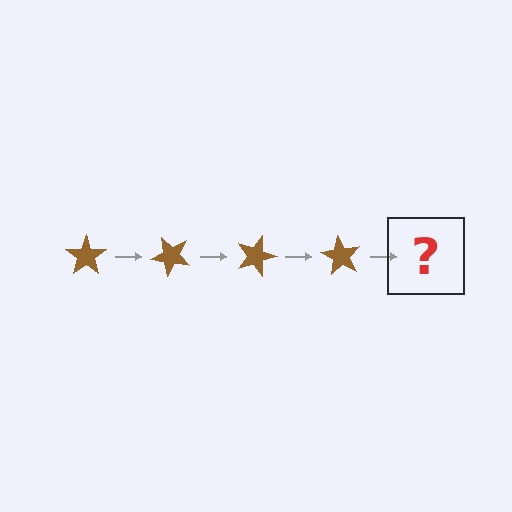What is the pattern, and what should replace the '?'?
The pattern is that the star rotates 45 degrees each step. The '?' should be a brown star rotated 180 degrees.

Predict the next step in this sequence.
The next step is a brown star rotated 180 degrees.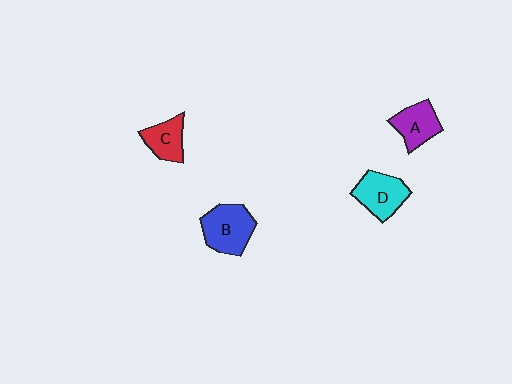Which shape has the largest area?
Shape B (blue).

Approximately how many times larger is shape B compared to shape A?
Approximately 1.3 times.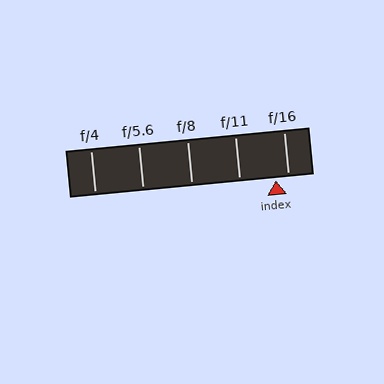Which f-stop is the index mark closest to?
The index mark is closest to f/16.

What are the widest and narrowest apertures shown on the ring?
The widest aperture shown is f/4 and the narrowest is f/16.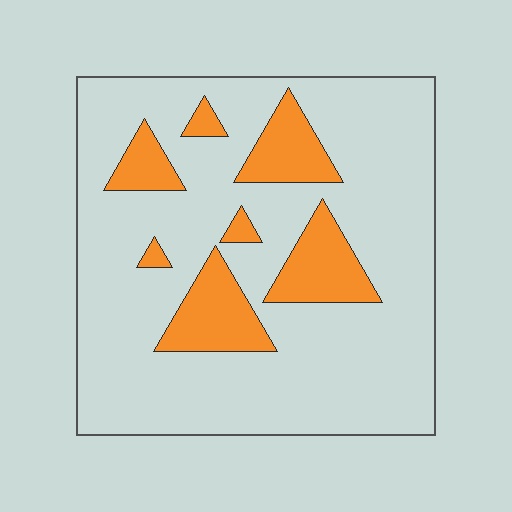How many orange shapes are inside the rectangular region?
7.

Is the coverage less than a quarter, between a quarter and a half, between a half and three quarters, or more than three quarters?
Less than a quarter.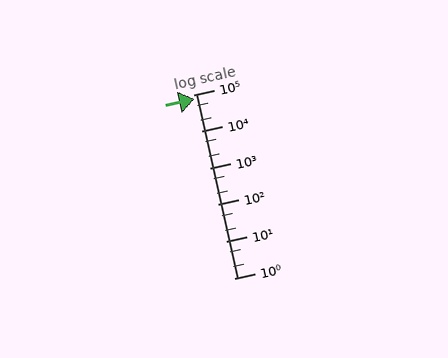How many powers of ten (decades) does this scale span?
The scale spans 5 decades, from 1 to 100000.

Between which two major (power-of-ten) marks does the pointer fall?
The pointer is between 10000 and 100000.